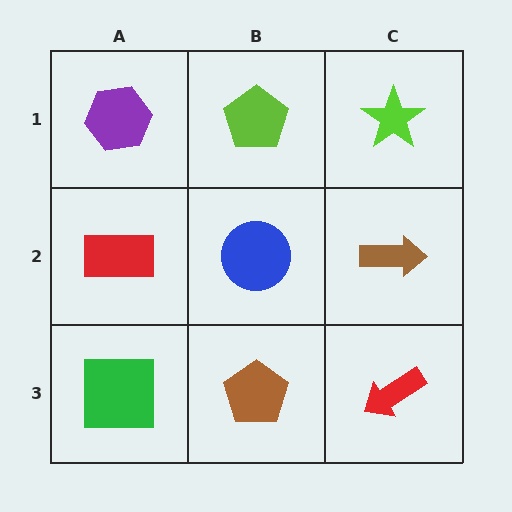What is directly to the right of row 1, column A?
A lime pentagon.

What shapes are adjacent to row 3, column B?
A blue circle (row 2, column B), a green square (row 3, column A), a red arrow (row 3, column C).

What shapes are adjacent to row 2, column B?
A lime pentagon (row 1, column B), a brown pentagon (row 3, column B), a red rectangle (row 2, column A), a brown arrow (row 2, column C).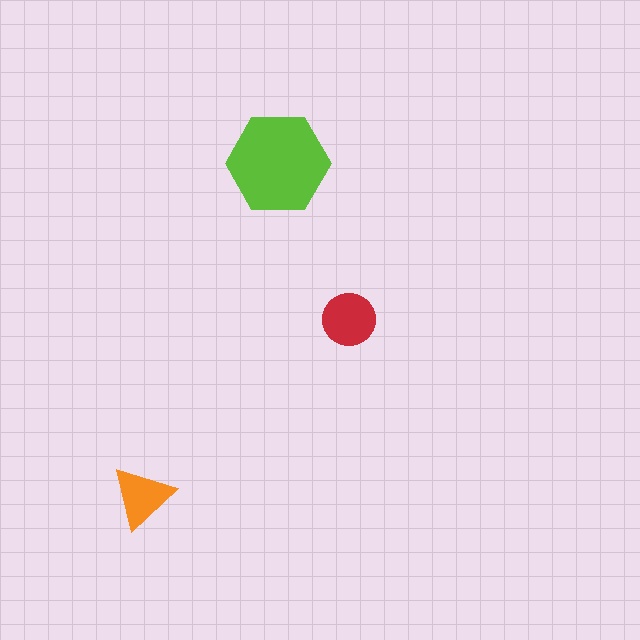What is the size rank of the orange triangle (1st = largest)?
3rd.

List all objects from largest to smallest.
The lime hexagon, the red circle, the orange triangle.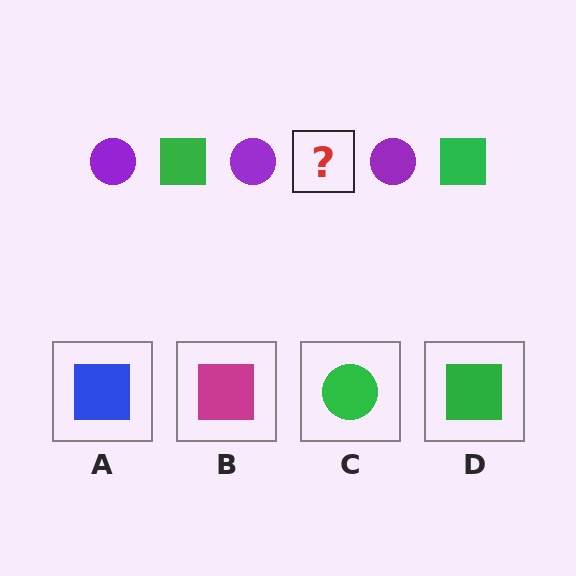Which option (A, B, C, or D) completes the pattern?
D.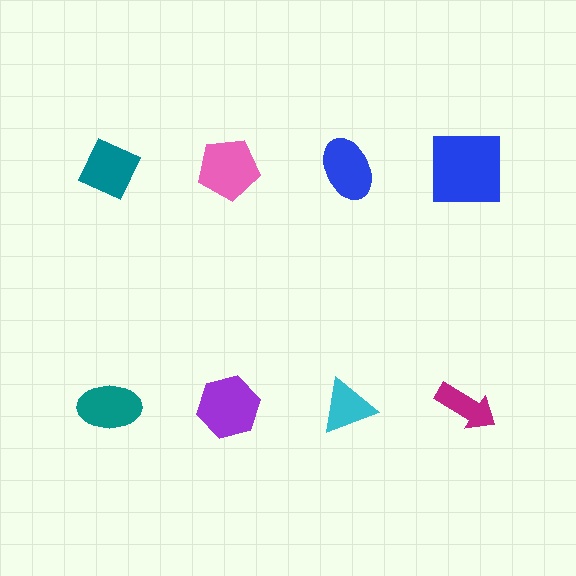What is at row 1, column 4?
A blue square.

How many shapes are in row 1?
4 shapes.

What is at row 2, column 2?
A purple hexagon.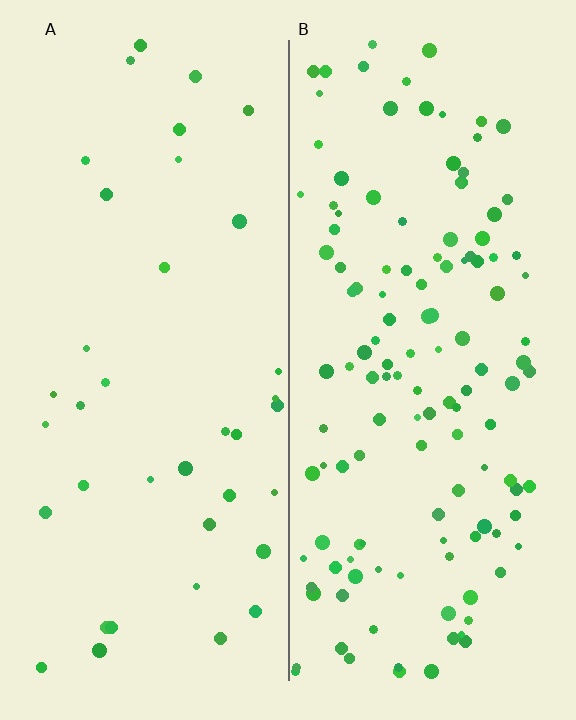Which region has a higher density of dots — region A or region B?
B (the right).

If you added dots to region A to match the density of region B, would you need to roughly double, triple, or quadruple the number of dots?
Approximately triple.